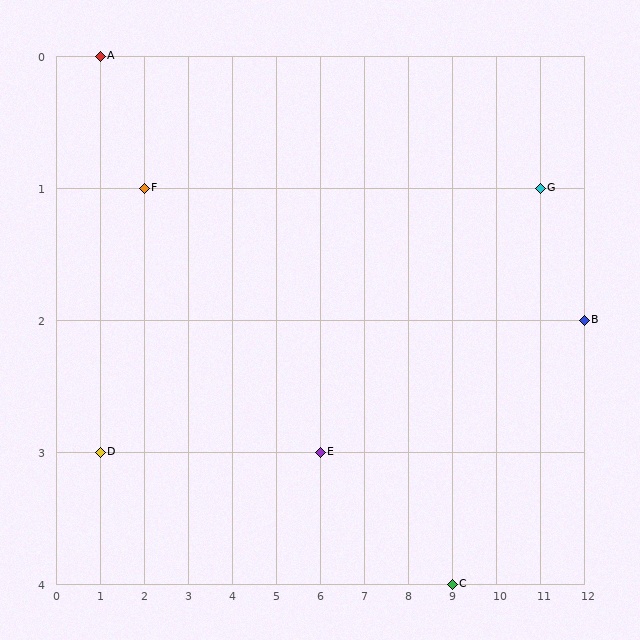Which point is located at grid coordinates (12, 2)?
Point B is at (12, 2).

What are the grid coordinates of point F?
Point F is at grid coordinates (2, 1).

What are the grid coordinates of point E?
Point E is at grid coordinates (6, 3).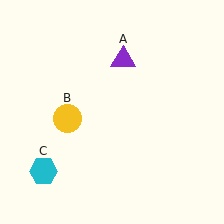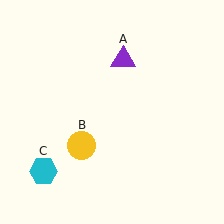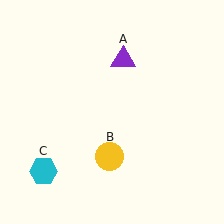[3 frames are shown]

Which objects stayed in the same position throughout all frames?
Purple triangle (object A) and cyan hexagon (object C) remained stationary.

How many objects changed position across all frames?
1 object changed position: yellow circle (object B).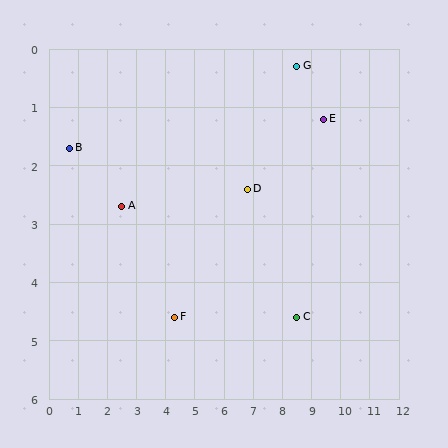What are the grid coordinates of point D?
Point D is at approximately (6.8, 2.4).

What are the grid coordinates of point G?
Point G is at approximately (8.5, 0.3).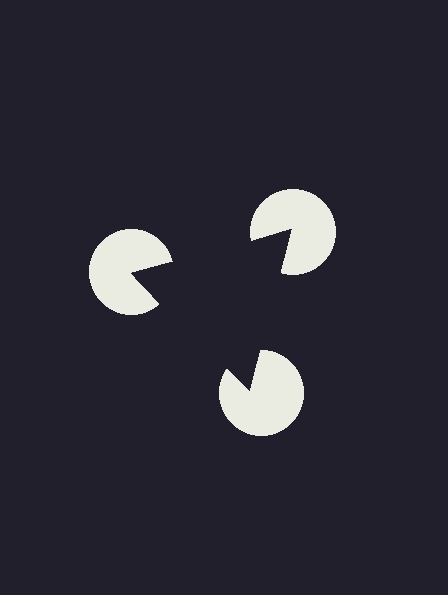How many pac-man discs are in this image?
There are 3 — one at each vertex of the illusory triangle.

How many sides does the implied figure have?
3 sides.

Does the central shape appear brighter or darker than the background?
It typically appears slightly darker than the background, even though no actual brightness change is drawn.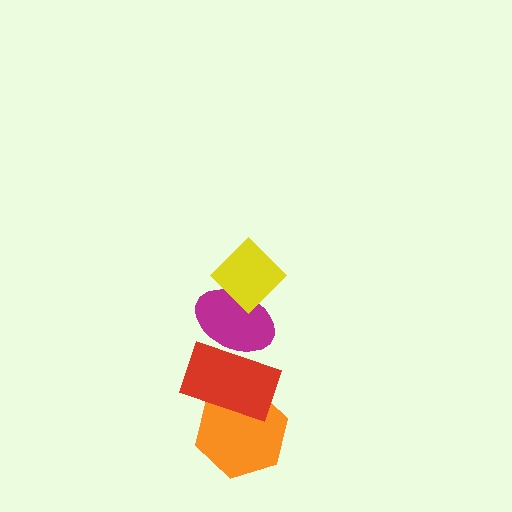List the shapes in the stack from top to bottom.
From top to bottom: the yellow diamond, the magenta ellipse, the red rectangle, the orange hexagon.